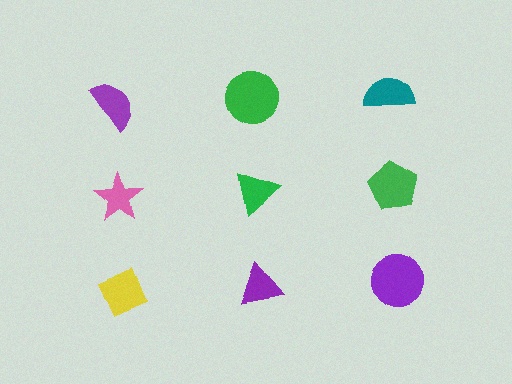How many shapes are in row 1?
3 shapes.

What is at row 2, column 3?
A green pentagon.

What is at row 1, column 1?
A purple semicircle.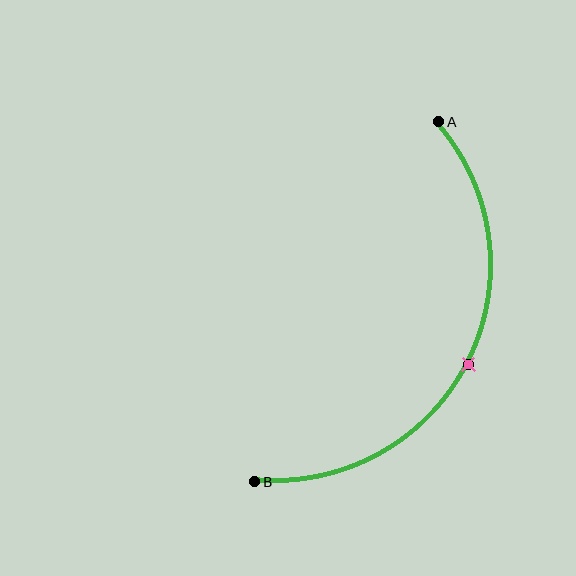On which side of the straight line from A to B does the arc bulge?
The arc bulges to the right of the straight line connecting A and B.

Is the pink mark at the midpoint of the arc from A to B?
Yes. The pink mark lies on the arc at equal arc-length from both A and B — it is the arc midpoint.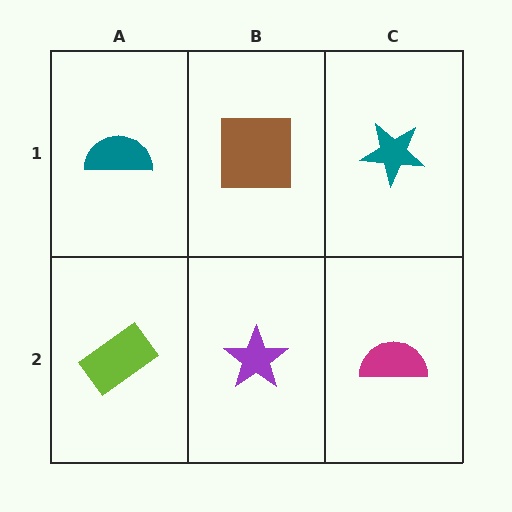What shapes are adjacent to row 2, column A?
A teal semicircle (row 1, column A), a purple star (row 2, column B).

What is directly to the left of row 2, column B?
A lime rectangle.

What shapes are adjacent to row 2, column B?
A brown square (row 1, column B), a lime rectangle (row 2, column A), a magenta semicircle (row 2, column C).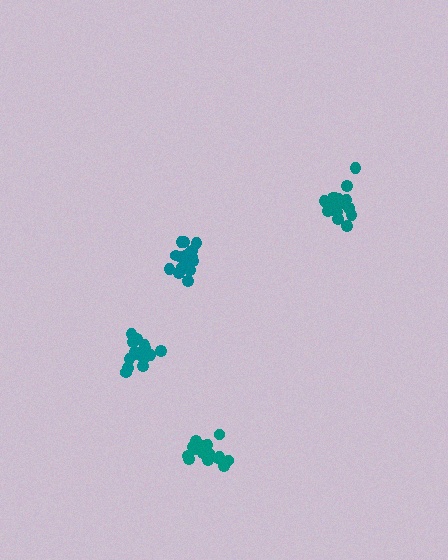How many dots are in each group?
Group 1: 17 dots, Group 2: 19 dots, Group 3: 17 dots, Group 4: 19 dots (72 total).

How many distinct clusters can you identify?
There are 4 distinct clusters.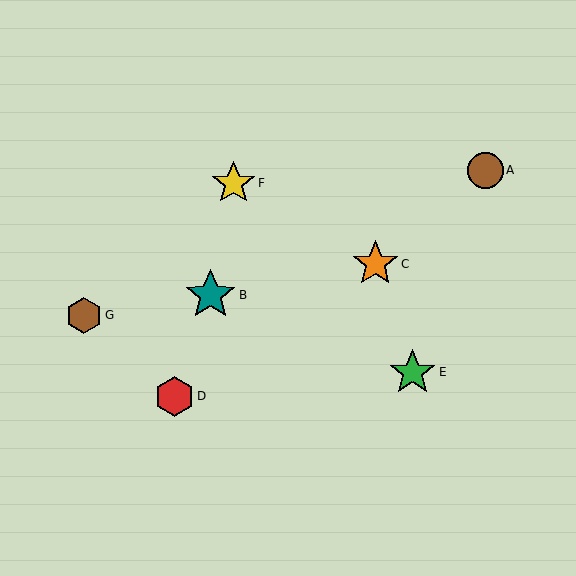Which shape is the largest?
The teal star (labeled B) is the largest.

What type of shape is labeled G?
Shape G is a brown hexagon.